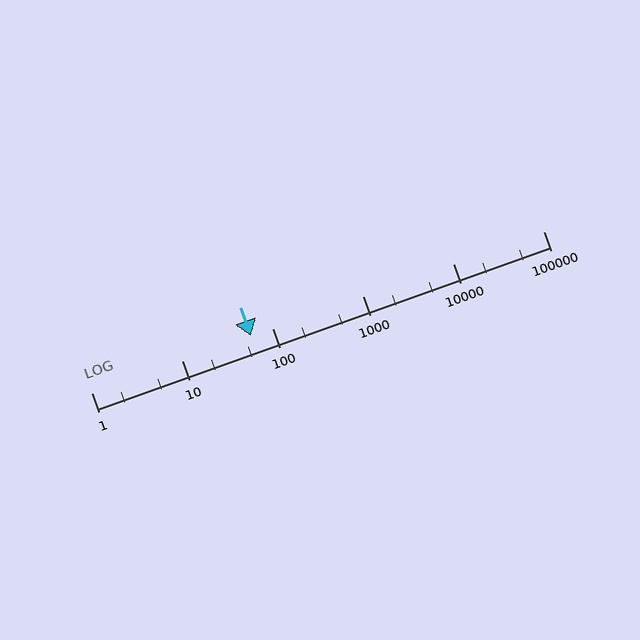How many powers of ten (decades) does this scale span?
The scale spans 5 decades, from 1 to 100000.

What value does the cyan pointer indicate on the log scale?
The pointer indicates approximately 58.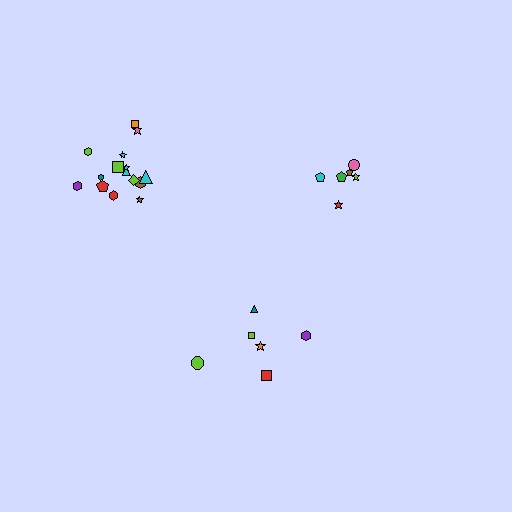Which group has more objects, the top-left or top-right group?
The top-left group.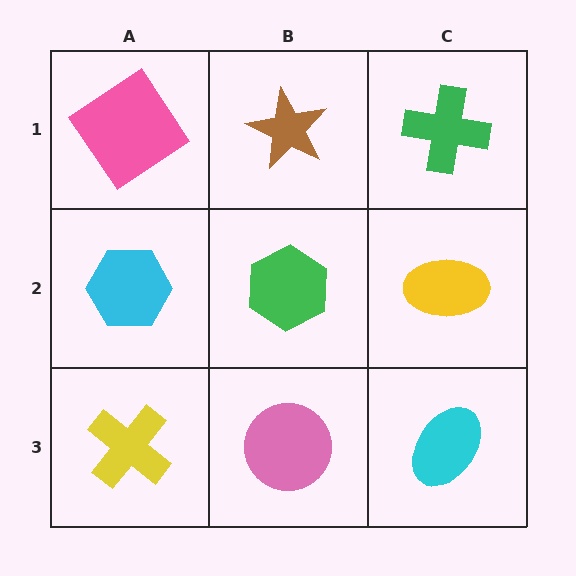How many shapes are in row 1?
3 shapes.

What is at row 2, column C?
A yellow ellipse.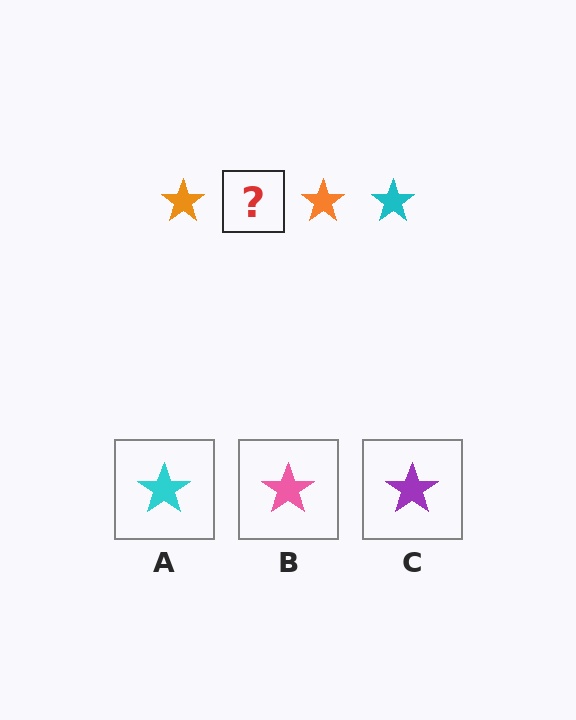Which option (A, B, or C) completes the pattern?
A.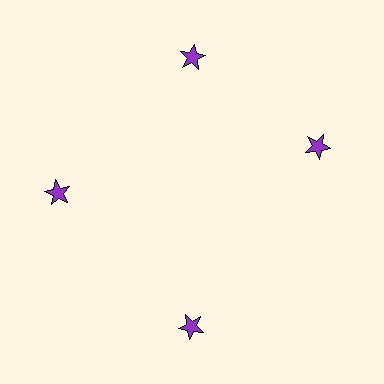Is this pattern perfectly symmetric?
No. The 4 purple stars are arranged in a ring, but one element near the 3 o'clock position is rotated out of alignment along the ring, breaking the 4-fold rotational symmetry.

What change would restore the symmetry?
The symmetry would be restored by rotating it back into even spacing with its neighbors so that all 4 stars sit at equal angles and equal distance from the center.